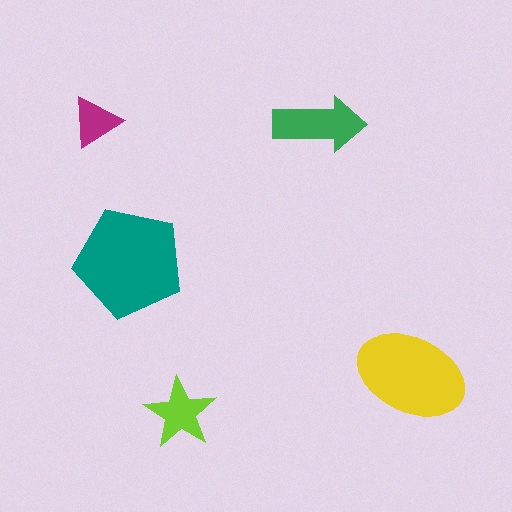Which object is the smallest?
The magenta triangle.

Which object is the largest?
The teal pentagon.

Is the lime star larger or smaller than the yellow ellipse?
Smaller.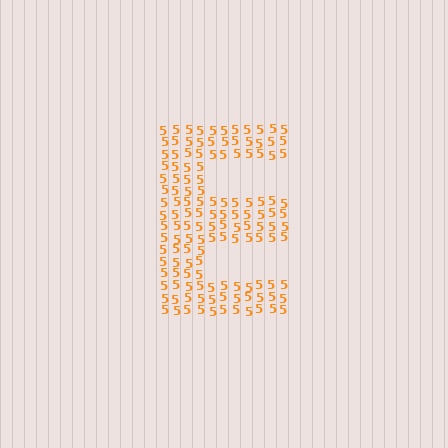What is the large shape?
The large shape is the letter E.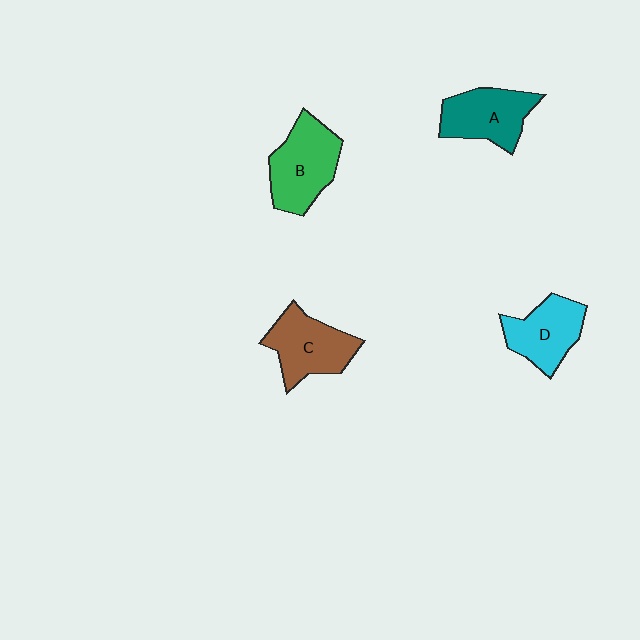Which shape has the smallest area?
Shape D (cyan).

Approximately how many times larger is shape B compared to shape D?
Approximately 1.2 times.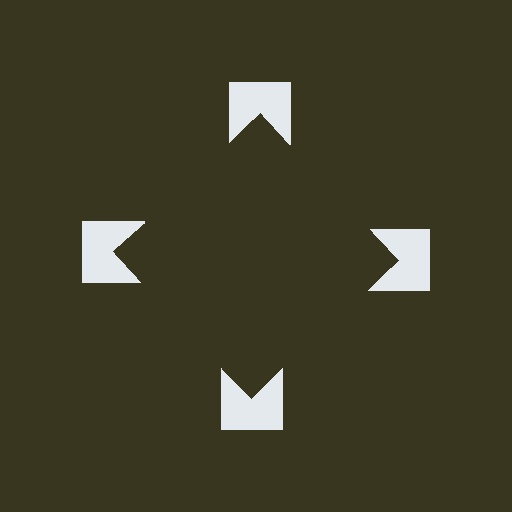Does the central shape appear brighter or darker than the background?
It typically appears slightly darker than the background, even though no actual brightness change is drawn.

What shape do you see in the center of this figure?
An illusory square — its edges are inferred from the aligned wedge cuts in the notched squares, not physically drawn.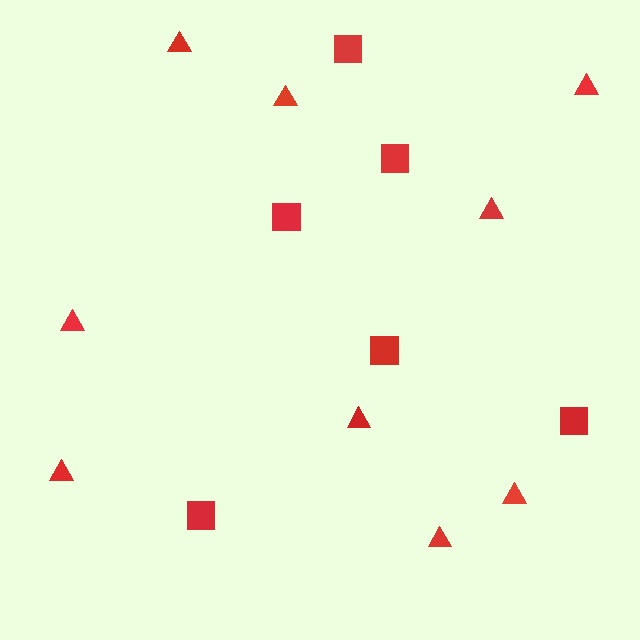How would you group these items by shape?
There are 2 groups: one group of squares (6) and one group of triangles (9).